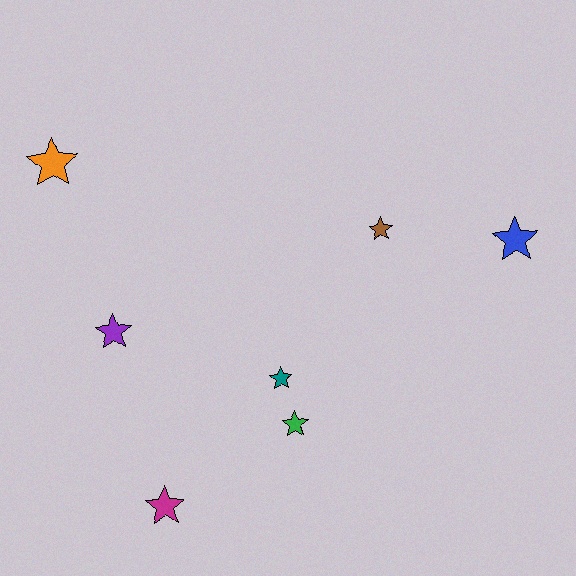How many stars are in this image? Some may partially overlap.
There are 7 stars.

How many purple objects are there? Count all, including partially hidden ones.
There is 1 purple object.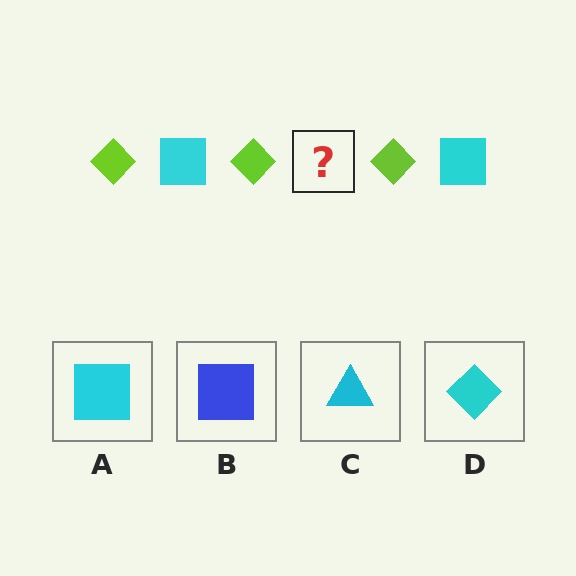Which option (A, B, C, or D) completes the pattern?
A.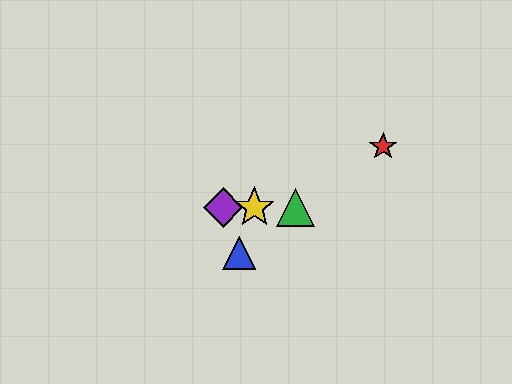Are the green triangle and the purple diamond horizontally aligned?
Yes, both are at y≈208.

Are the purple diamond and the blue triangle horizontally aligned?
No, the purple diamond is at y≈208 and the blue triangle is at y≈253.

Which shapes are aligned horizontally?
The green triangle, the yellow star, the purple diamond are aligned horizontally.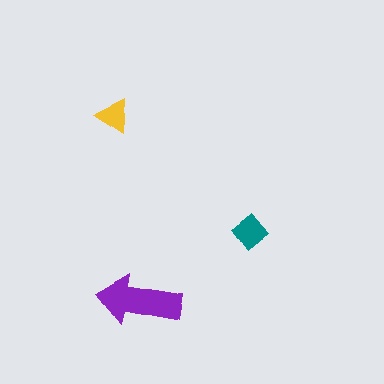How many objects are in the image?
There are 3 objects in the image.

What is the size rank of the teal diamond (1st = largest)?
2nd.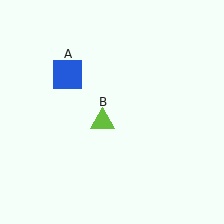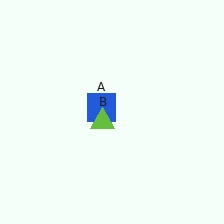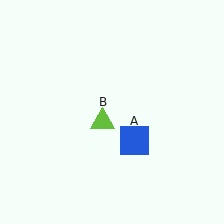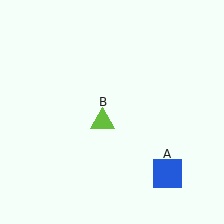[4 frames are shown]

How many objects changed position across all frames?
1 object changed position: blue square (object A).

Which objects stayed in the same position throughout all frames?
Lime triangle (object B) remained stationary.